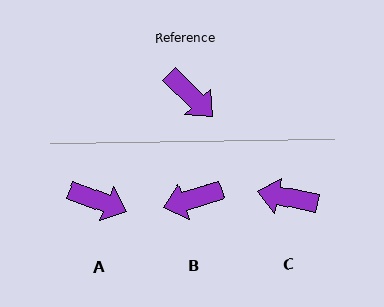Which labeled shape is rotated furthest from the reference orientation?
C, about 148 degrees away.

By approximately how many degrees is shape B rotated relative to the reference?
Approximately 118 degrees clockwise.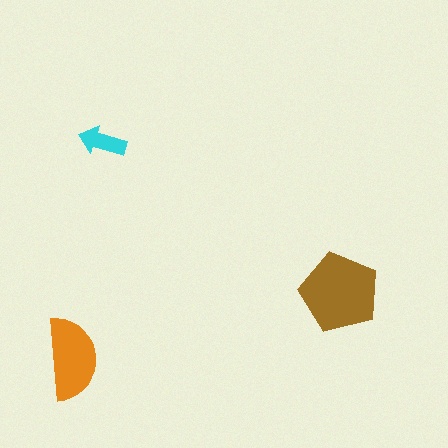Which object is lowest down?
The orange semicircle is bottommost.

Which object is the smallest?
The cyan arrow.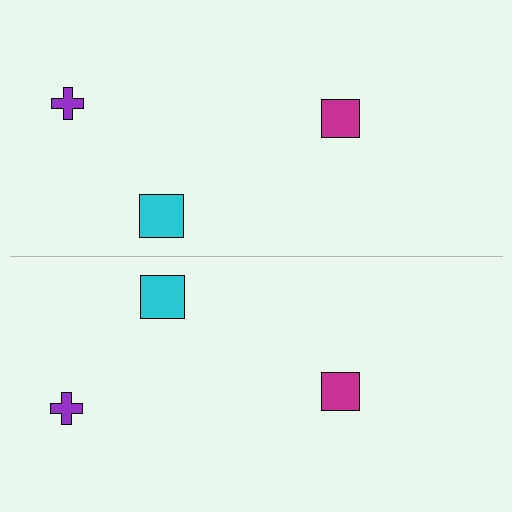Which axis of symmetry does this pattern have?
The pattern has a horizontal axis of symmetry running through the center of the image.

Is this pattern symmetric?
Yes, this pattern has bilateral (reflection) symmetry.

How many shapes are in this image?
There are 6 shapes in this image.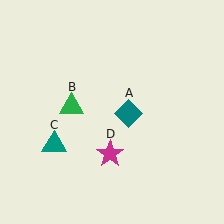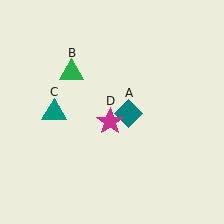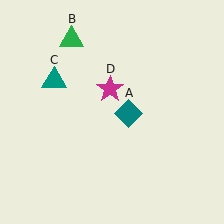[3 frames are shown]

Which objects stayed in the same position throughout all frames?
Teal diamond (object A) remained stationary.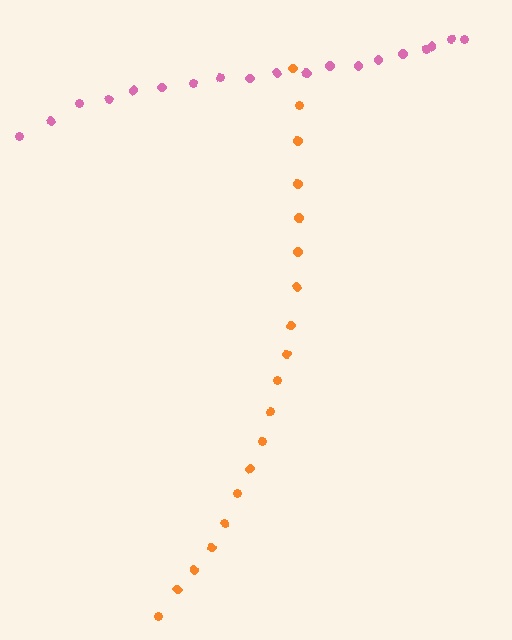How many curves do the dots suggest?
There are 2 distinct paths.